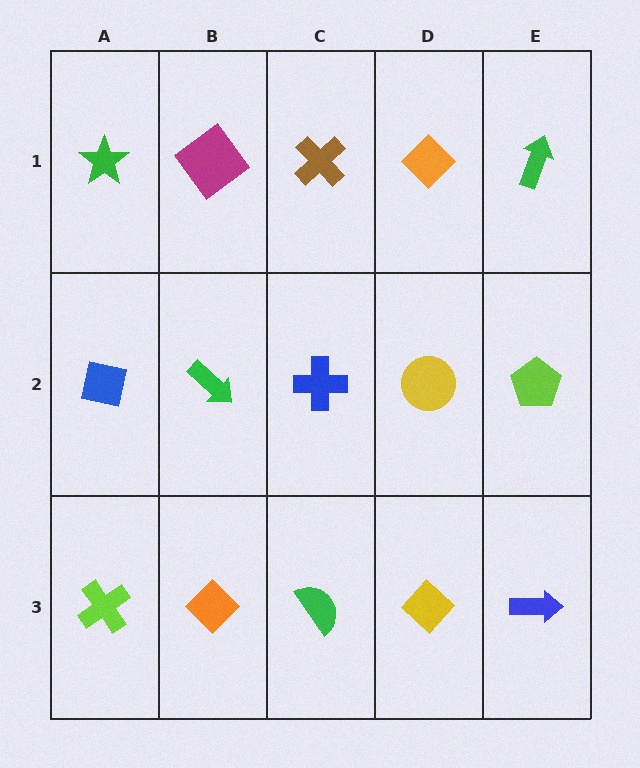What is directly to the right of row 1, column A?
A magenta diamond.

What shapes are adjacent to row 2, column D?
An orange diamond (row 1, column D), a yellow diamond (row 3, column D), a blue cross (row 2, column C), a lime pentagon (row 2, column E).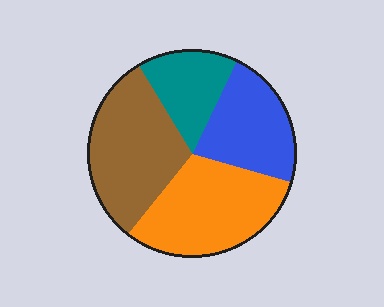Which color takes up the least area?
Teal, at roughly 15%.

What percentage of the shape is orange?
Orange covers 31% of the shape.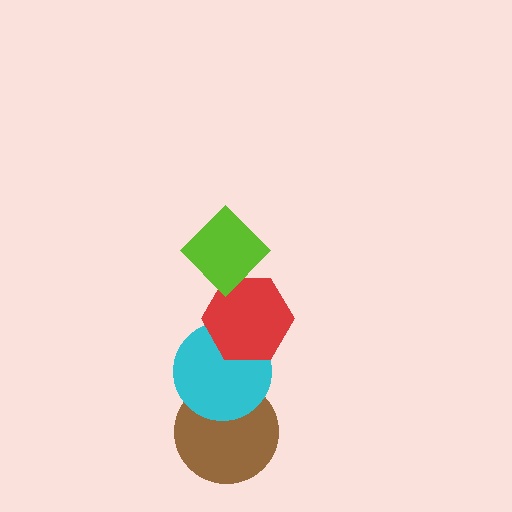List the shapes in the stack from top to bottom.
From top to bottom: the lime diamond, the red hexagon, the cyan circle, the brown circle.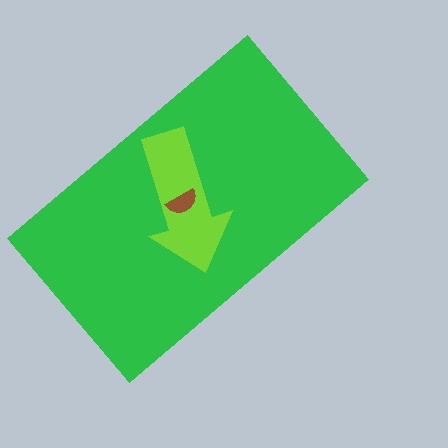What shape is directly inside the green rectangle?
The lime arrow.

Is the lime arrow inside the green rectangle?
Yes.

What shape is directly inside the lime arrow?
The brown semicircle.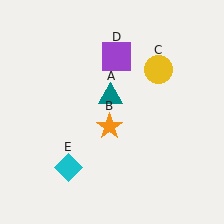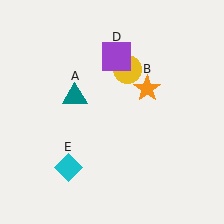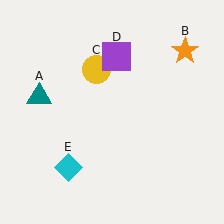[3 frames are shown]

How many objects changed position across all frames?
3 objects changed position: teal triangle (object A), orange star (object B), yellow circle (object C).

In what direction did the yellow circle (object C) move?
The yellow circle (object C) moved left.